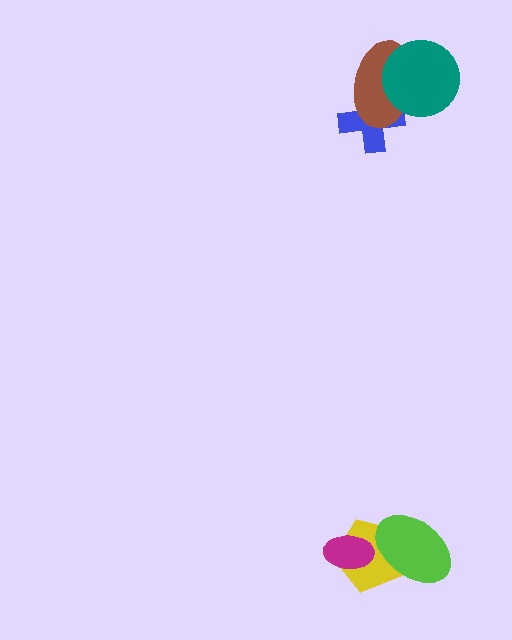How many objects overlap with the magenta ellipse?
1 object overlaps with the magenta ellipse.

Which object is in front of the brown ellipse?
The teal circle is in front of the brown ellipse.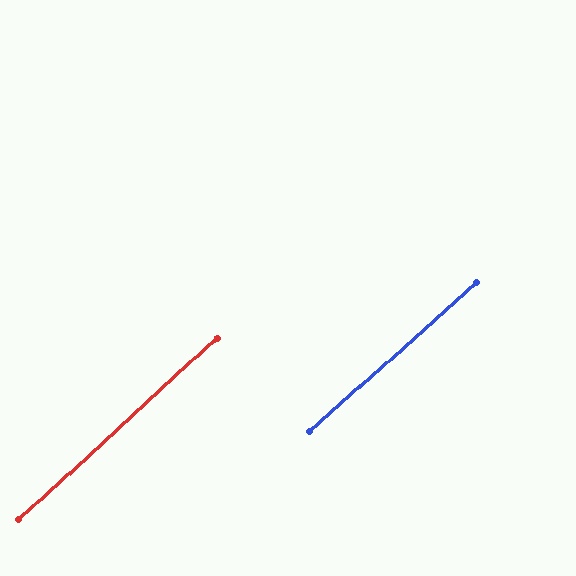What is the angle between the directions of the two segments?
Approximately 1 degree.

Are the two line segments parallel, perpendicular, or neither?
Parallel — their directions differ by only 0.8°.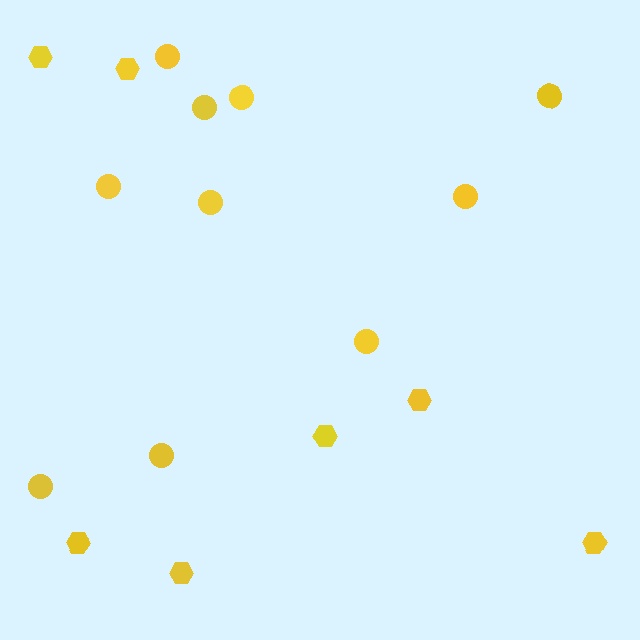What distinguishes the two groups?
There are 2 groups: one group of hexagons (7) and one group of circles (10).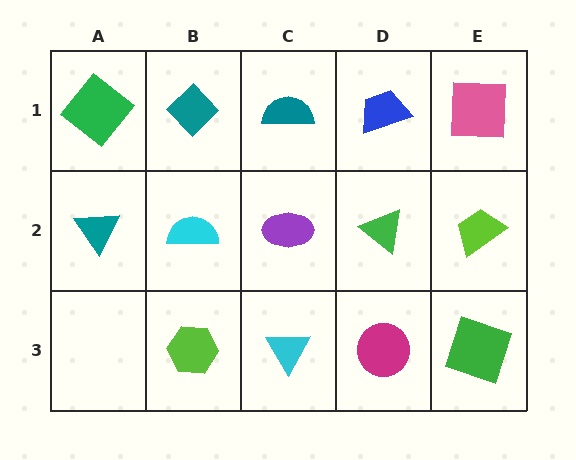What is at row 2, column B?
A cyan semicircle.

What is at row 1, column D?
A blue trapezoid.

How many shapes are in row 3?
4 shapes.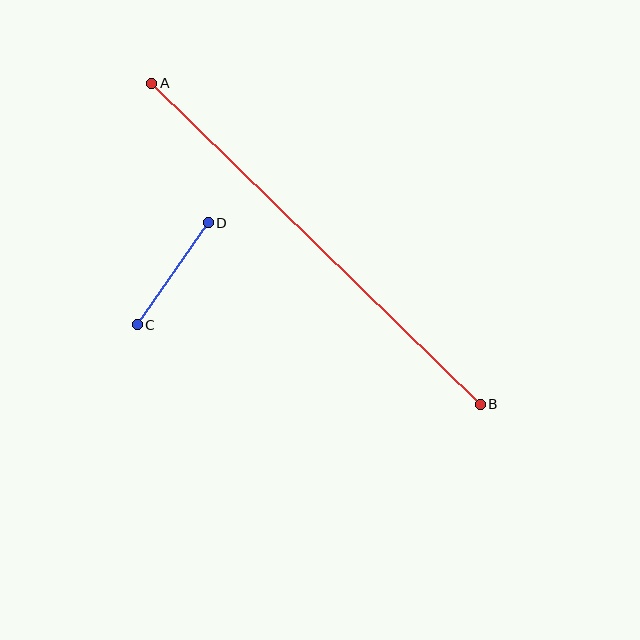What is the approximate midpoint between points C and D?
The midpoint is at approximately (173, 274) pixels.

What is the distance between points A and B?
The distance is approximately 459 pixels.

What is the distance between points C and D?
The distance is approximately 124 pixels.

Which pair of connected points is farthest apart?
Points A and B are farthest apart.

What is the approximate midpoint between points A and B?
The midpoint is at approximately (316, 244) pixels.